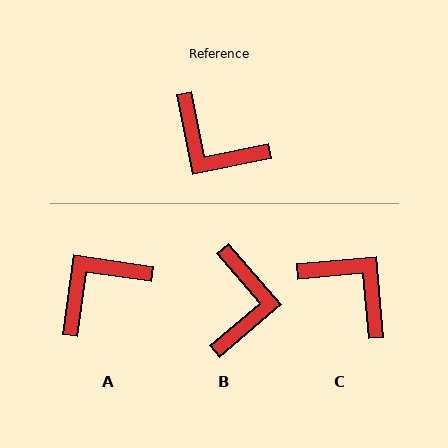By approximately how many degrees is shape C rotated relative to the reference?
Approximately 174 degrees counter-clockwise.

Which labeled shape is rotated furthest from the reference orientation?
C, about 174 degrees away.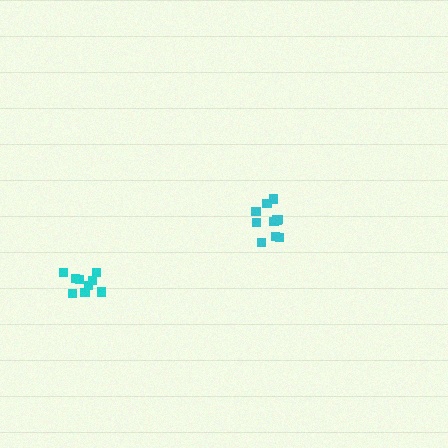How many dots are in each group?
Group 1: 9 dots, Group 2: 10 dots (19 total).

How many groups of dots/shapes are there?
There are 2 groups.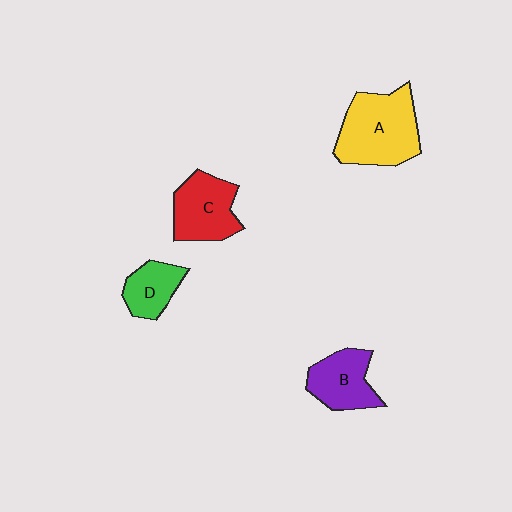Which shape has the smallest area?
Shape D (green).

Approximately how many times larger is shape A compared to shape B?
Approximately 1.6 times.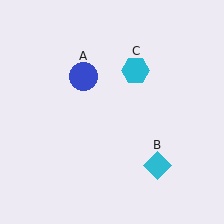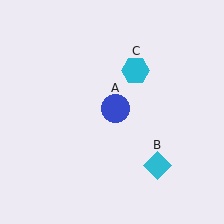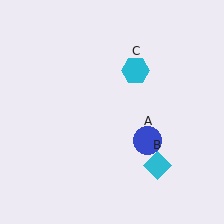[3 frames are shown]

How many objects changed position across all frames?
1 object changed position: blue circle (object A).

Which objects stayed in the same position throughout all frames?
Cyan diamond (object B) and cyan hexagon (object C) remained stationary.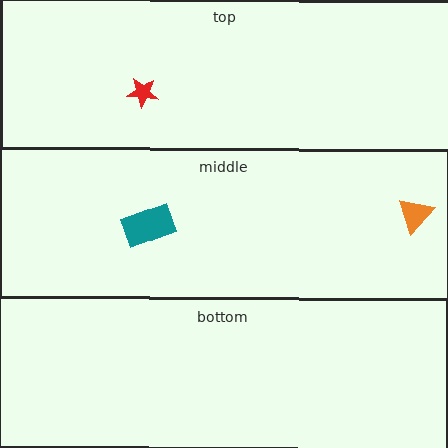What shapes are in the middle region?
The orange triangle, the teal rectangle.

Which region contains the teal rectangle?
The middle region.